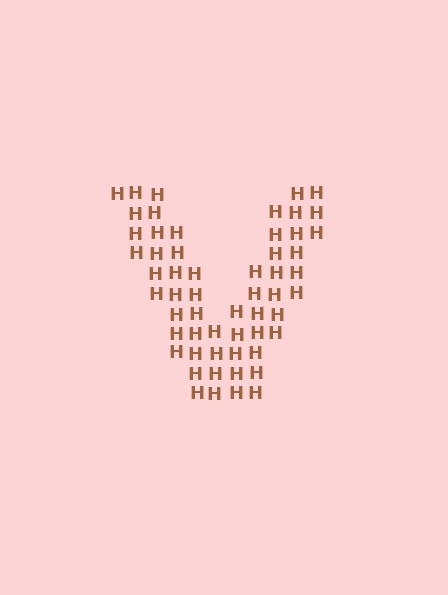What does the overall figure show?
The overall figure shows the letter V.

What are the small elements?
The small elements are letter H's.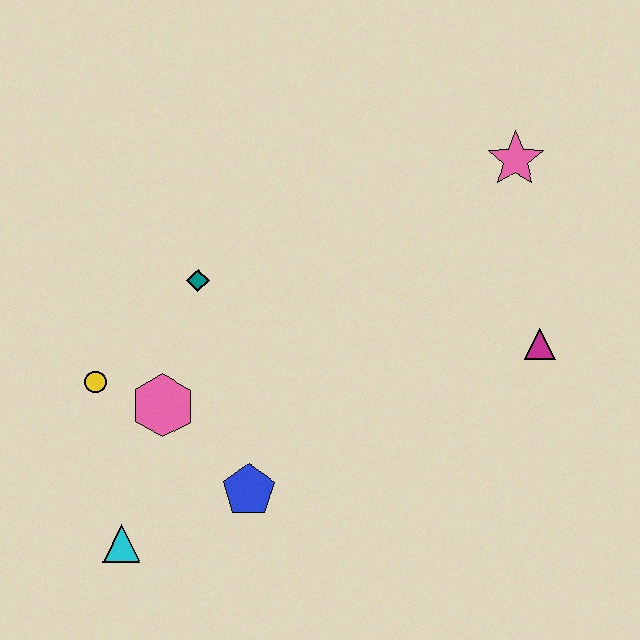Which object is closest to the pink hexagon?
The yellow circle is closest to the pink hexagon.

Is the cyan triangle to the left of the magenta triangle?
Yes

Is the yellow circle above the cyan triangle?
Yes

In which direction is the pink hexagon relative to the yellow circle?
The pink hexagon is to the right of the yellow circle.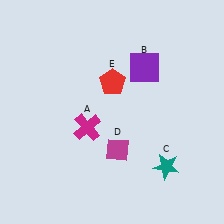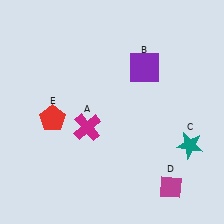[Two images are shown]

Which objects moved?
The objects that moved are: the teal star (C), the magenta diamond (D), the red pentagon (E).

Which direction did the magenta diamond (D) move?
The magenta diamond (D) moved right.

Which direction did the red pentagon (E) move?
The red pentagon (E) moved left.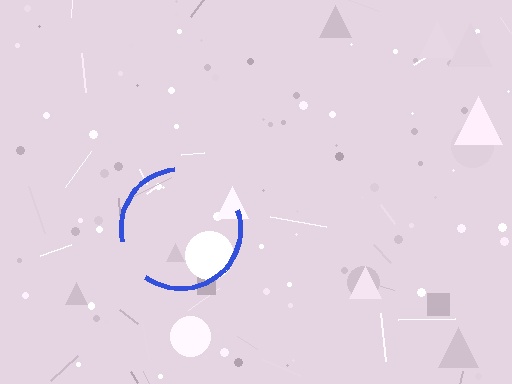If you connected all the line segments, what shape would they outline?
They would outline a circle.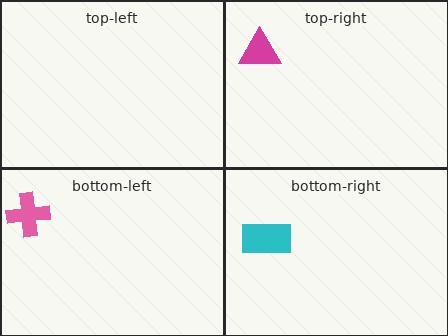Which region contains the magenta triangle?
The top-right region.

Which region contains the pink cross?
The bottom-left region.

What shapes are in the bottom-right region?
The cyan rectangle.